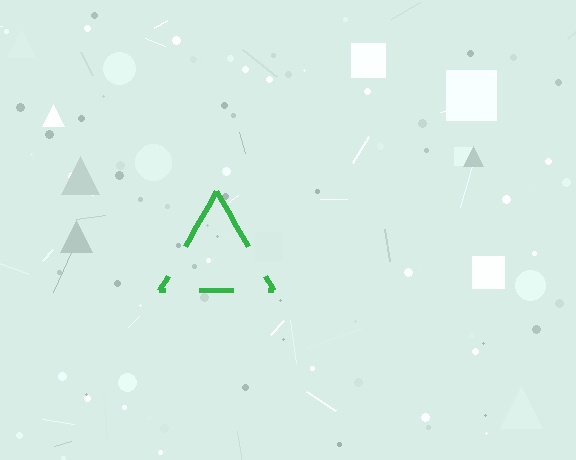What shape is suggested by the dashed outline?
The dashed outline suggests a triangle.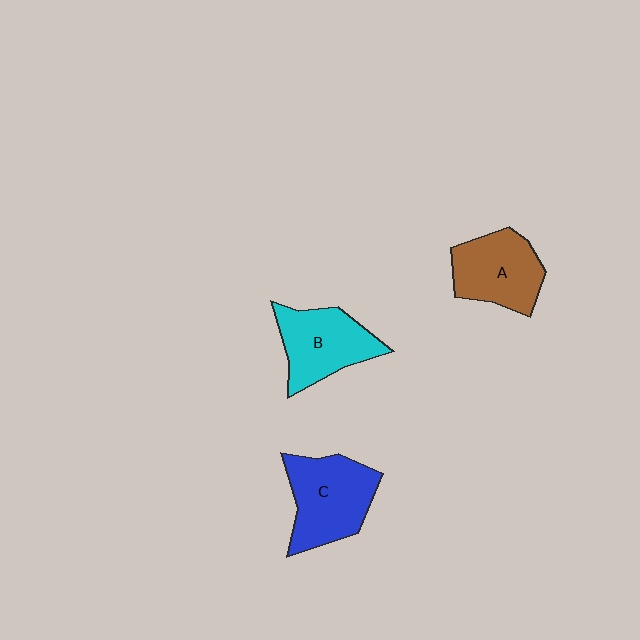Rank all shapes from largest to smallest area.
From largest to smallest: C (blue), B (cyan), A (brown).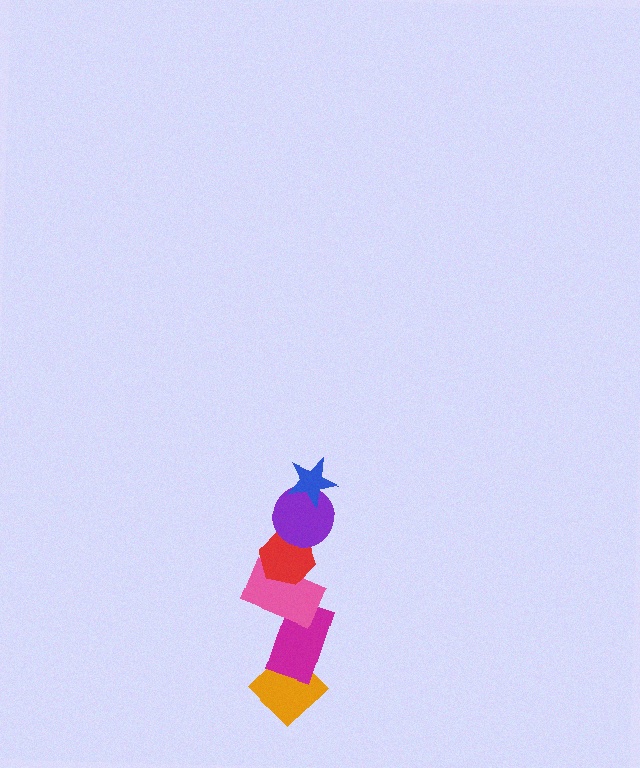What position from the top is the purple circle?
The purple circle is 2nd from the top.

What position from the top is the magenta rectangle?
The magenta rectangle is 5th from the top.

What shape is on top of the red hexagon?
The purple circle is on top of the red hexagon.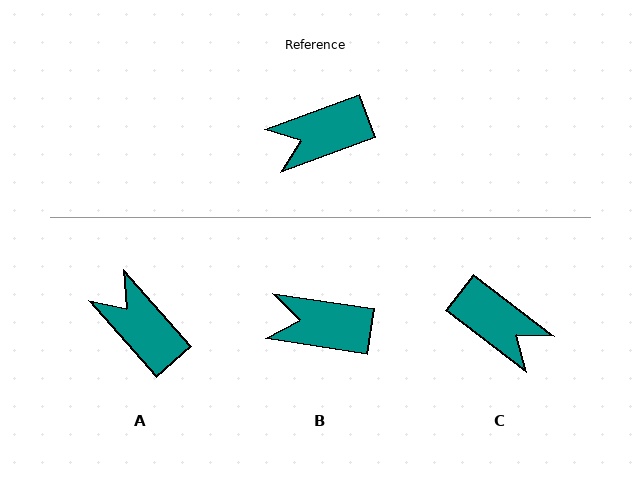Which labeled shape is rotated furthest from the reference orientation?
C, about 122 degrees away.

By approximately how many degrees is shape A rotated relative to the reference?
Approximately 69 degrees clockwise.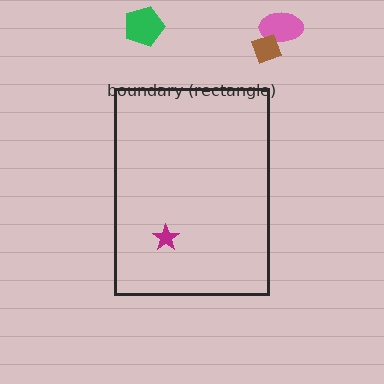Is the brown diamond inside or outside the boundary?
Outside.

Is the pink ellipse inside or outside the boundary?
Outside.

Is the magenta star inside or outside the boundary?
Inside.